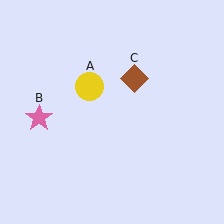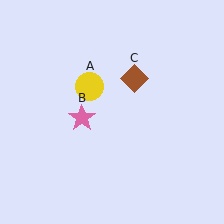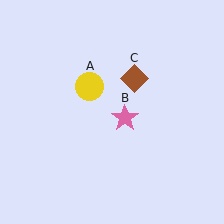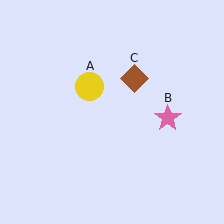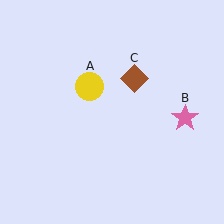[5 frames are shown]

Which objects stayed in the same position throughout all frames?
Yellow circle (object A) and brown diamond (object C) remained stationary.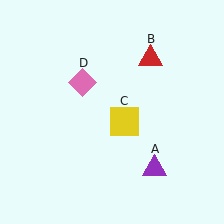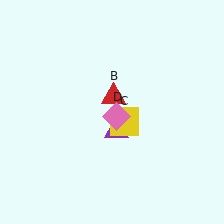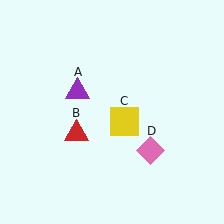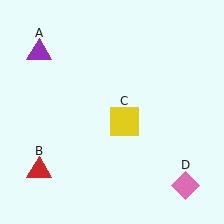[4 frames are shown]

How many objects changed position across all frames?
3 objects changed position: purple triangle (object A), red triangle (object B), pink diamond (object D).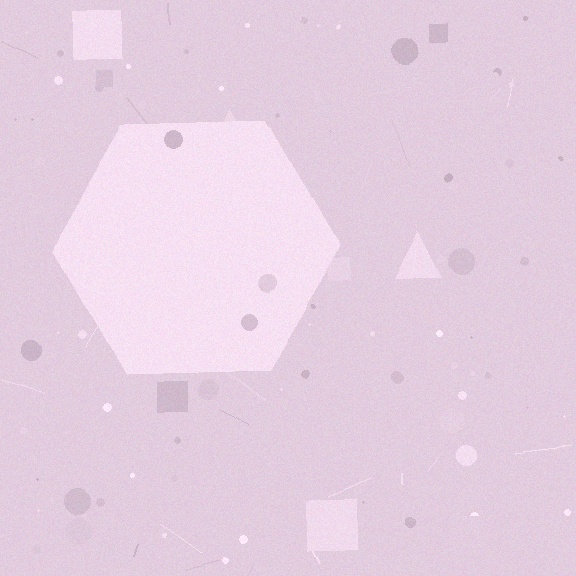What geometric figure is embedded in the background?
A hexagon is embedded in the background.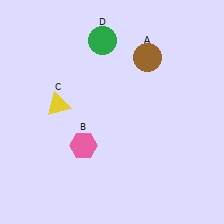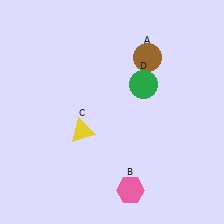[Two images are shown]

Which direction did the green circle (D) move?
The green circle (D) moved down.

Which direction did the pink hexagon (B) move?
The pink hexagon (B) moved right.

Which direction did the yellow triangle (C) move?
The yellow triangle (C) moved down.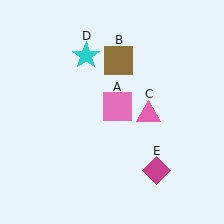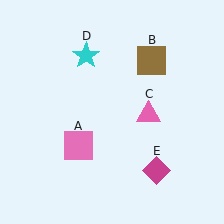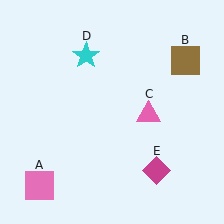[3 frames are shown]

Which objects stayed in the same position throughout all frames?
Pink triangle (object C) and cyan star (object D) and magenta diamond (object E) remained stationary.